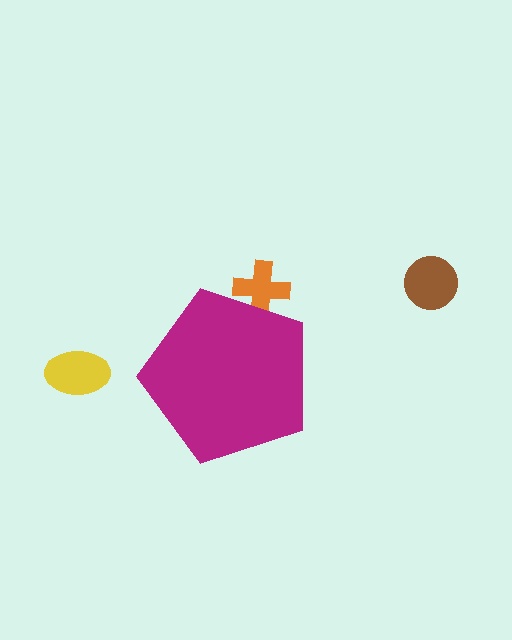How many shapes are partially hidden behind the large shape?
1 shape is partially hidden.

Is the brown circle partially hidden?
No, the brown circle is fully visible.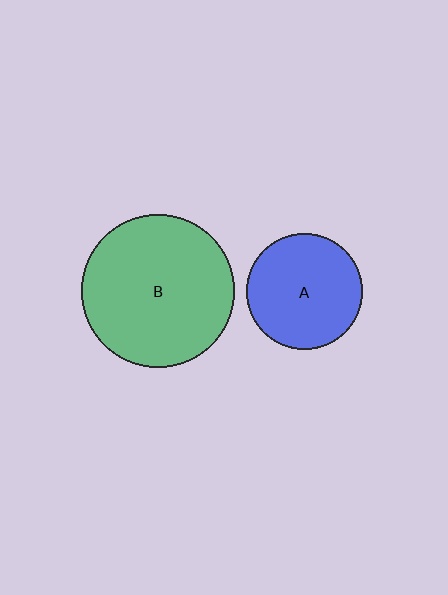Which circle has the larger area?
Circle B (green).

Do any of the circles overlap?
No, none of the circles overlap.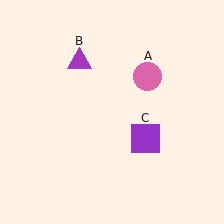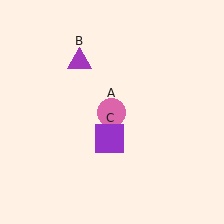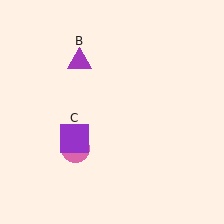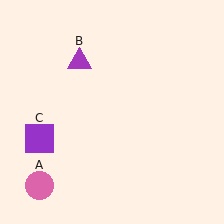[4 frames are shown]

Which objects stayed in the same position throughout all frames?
Purple triangle (object B) remained stationary.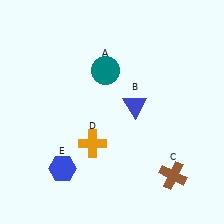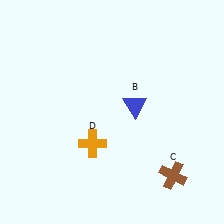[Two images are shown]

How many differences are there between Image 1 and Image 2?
There are 2 differences between the two images.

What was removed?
The teal circle (A), the blue hexagon (E) were removed in Image 2.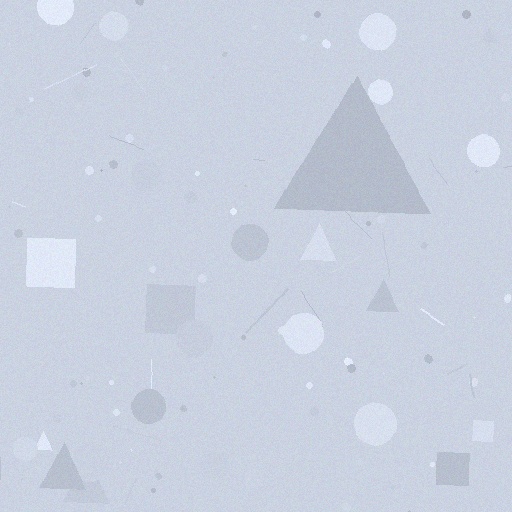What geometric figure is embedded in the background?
A triangle is embedded in the background.